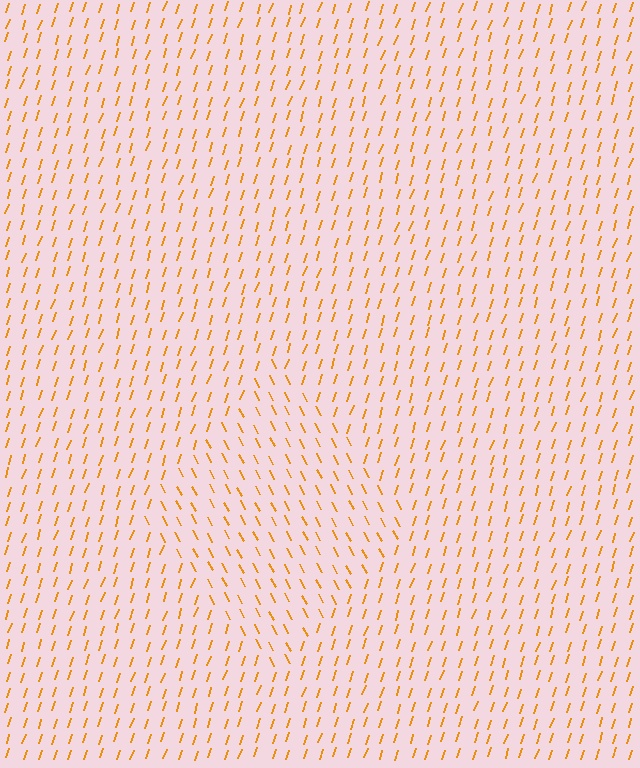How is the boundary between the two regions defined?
The boundary is defined purely by a change in line orientation (approximately 45 degrees difference). All lines are the same color and thickness.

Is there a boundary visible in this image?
Yes, there is a texture boundary formed by a change in line orientation.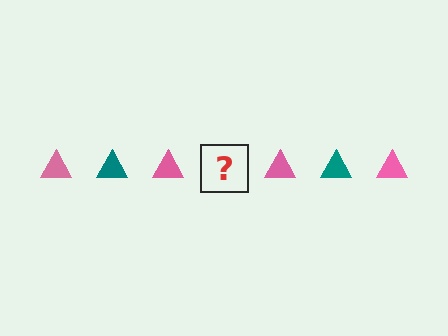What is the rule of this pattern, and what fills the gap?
The rule is that the pattern cycles through pink, teal triangles. The gap should be filled with a teal triangle.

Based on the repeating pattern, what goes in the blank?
The blank should be a teal triangle.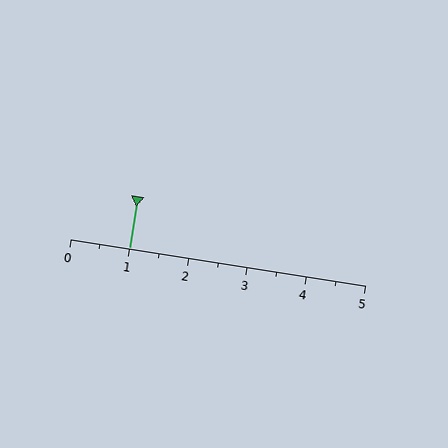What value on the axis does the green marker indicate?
The marker indicates approximately 1.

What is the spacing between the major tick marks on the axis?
The major ticks are spaced 1 apart.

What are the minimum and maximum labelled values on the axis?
The axis runs from 0 to 5.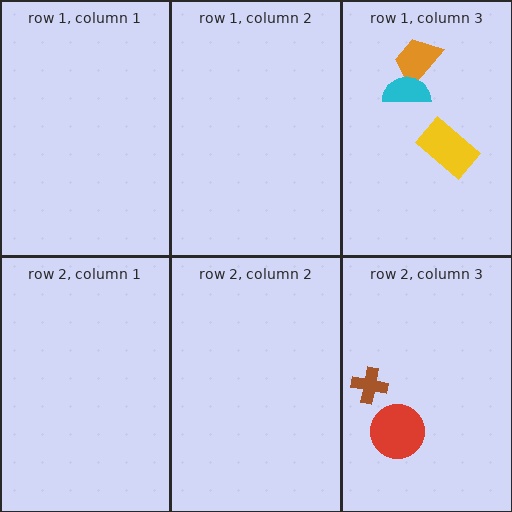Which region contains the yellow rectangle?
The row 1, column 3 region.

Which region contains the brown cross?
The row 2, column 3 region.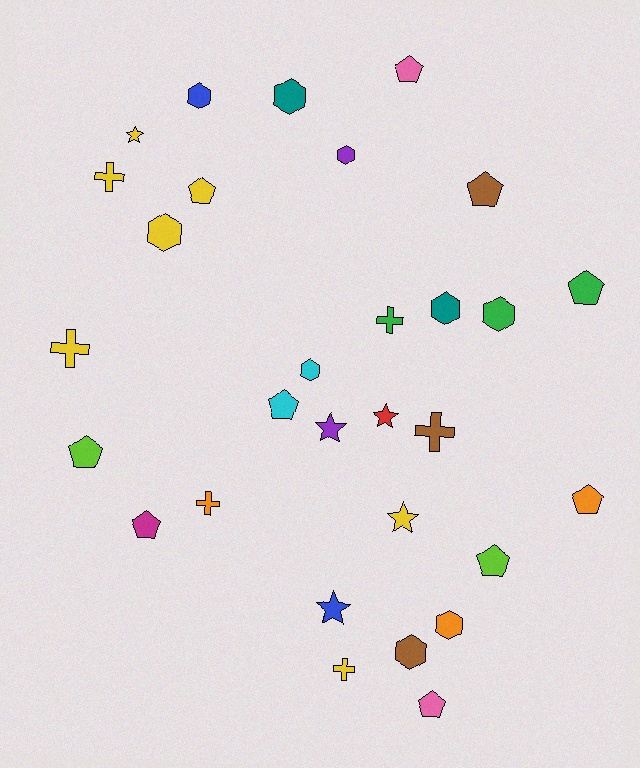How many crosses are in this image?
There are 6 crosses.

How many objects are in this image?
There are 30 objects.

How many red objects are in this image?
There is 1 red object.